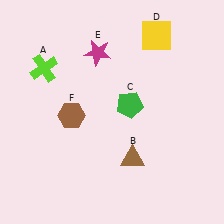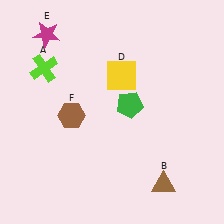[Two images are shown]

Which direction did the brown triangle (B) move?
The brown triangle (B) moved right.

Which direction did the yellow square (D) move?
The yellow square (D) moved down.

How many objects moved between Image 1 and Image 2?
3 objects moved between the two images.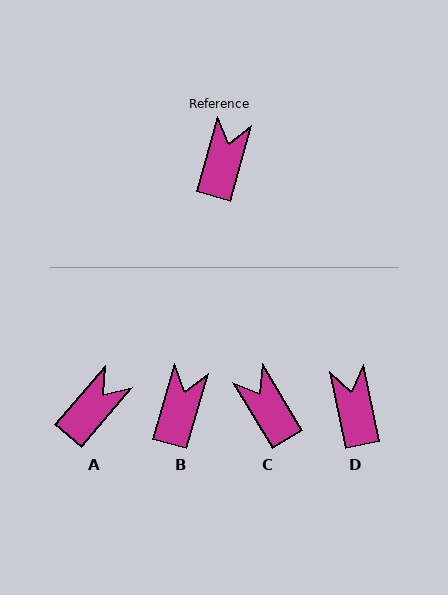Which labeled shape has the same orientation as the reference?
B.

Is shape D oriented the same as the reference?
No, it is off by about 27 degrees.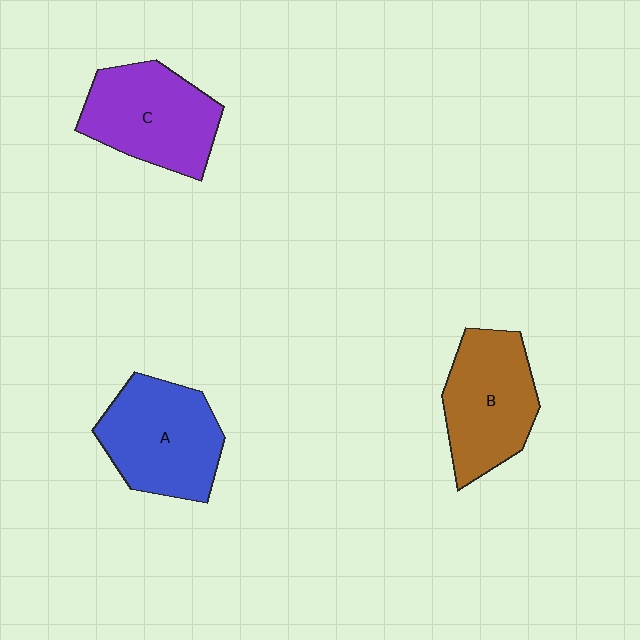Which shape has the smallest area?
Shape B (brown).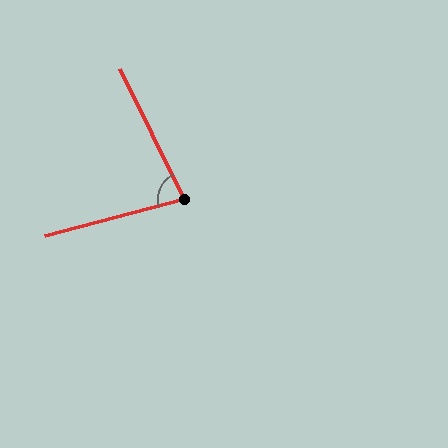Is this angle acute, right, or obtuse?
It is acute.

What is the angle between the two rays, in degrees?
Approximately 79 degrees.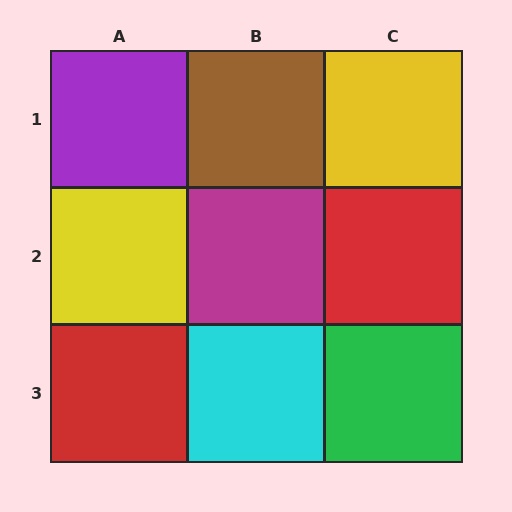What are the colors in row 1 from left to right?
Purple, brown, yellow.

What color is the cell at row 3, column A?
Red.